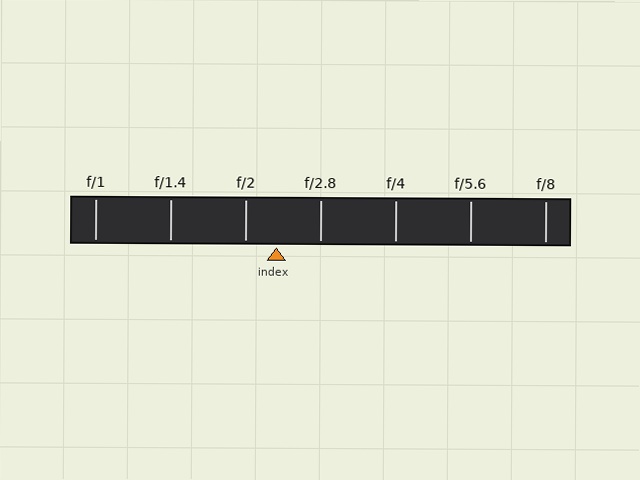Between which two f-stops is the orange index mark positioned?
The index mark is between f/2 and f/2.8.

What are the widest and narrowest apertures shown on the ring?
The widest aperture shown is f/1 and the narrowest is f/8.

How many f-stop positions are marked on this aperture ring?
There are 7 f-stop positions marked.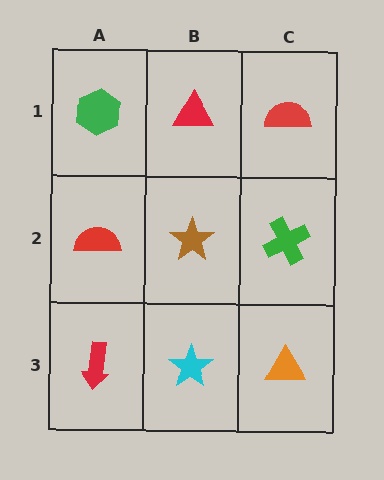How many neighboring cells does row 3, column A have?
2.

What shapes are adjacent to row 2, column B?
A red triangle (row 1, column B), a cyan star (row 3, column B), a red semicircle (row 2, column A), a green cross (row 2, column C).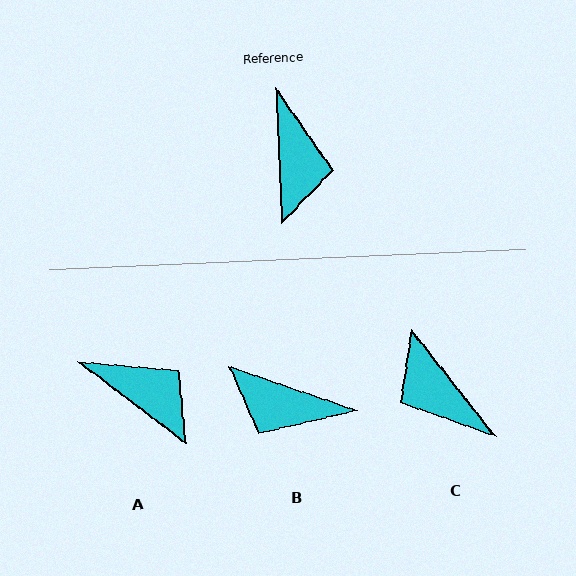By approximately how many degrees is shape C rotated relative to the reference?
Approximately 144 degrees clockwise.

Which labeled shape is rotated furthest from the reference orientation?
C, about 144 degrees away.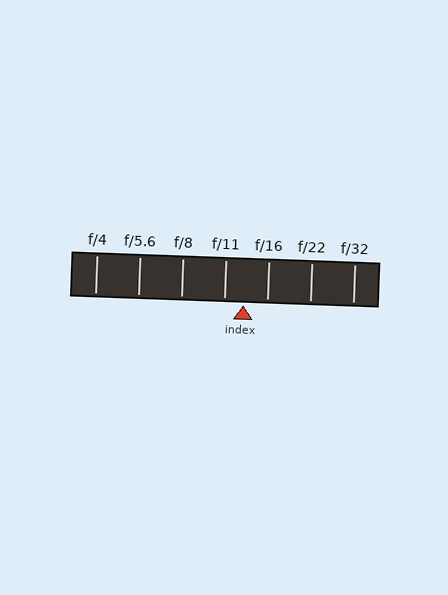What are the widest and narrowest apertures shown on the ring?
The widest aperture shown is f/4 and the narrowest is f/32.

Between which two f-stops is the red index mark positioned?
The index mark is between f/11 and f/16.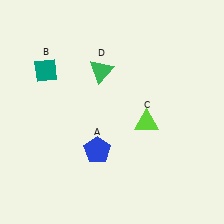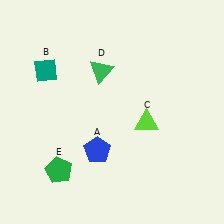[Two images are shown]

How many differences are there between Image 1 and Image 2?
There is 1 difference between the two images.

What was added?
A green pentagon (E) was added in Image 2.